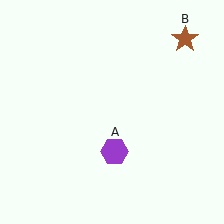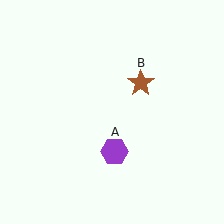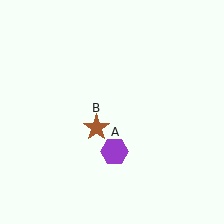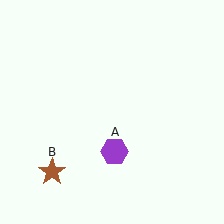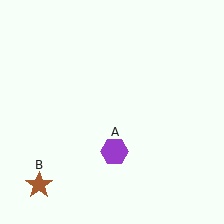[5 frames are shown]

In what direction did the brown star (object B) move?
The brown star (object B) moved down and to the left.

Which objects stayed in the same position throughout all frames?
Purple hexagon (object A) remained stationary.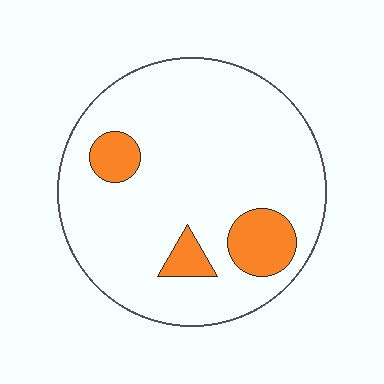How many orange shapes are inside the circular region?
3.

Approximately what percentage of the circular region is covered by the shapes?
Approximately 15%.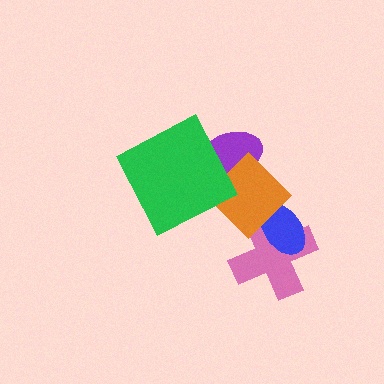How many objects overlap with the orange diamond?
4 objects overlap with the orange diamond.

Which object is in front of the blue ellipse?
The orange diamond is in front of the blue ellipse.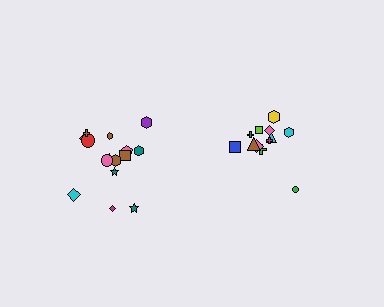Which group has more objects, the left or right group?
The left group.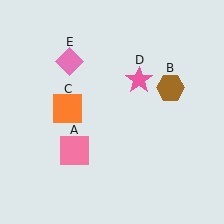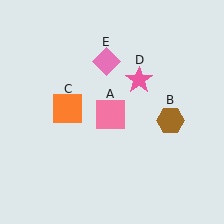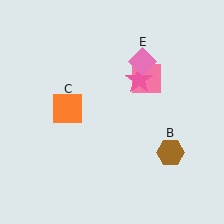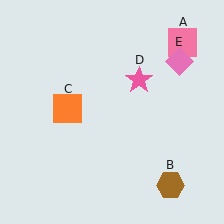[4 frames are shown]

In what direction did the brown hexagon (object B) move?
The brown hexagon (object B) moved down.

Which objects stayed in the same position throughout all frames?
Orange square (object C) and pink star (object D) remained stationary.